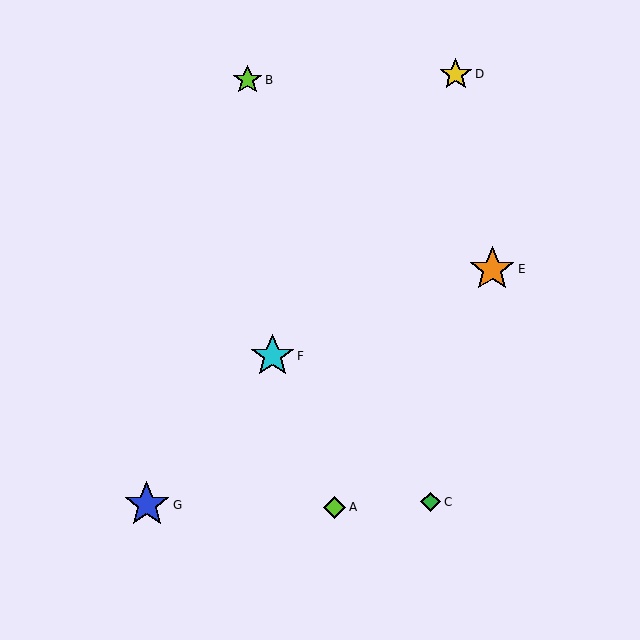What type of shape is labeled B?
Shape B is a lime star.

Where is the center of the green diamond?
The center of the green diamond is at (431, 502).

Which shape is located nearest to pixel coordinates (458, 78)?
The yellow star (labeled D) at (456, 74) is nearest to that location.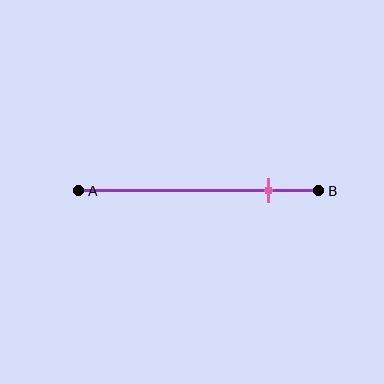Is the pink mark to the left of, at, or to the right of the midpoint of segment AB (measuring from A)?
The pink mark is to the right of the midpoint of segment AB.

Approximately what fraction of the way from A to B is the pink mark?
The pink mark is approximately 80% of the way from A to B.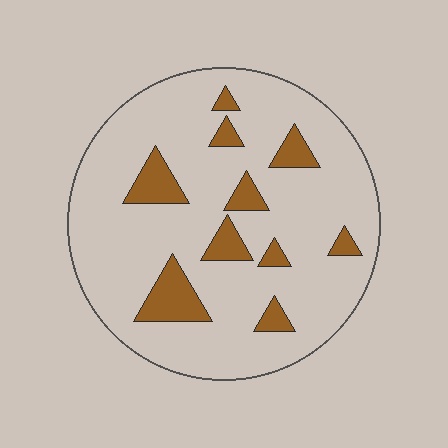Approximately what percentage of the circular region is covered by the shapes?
Approximately 15%.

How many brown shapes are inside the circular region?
10.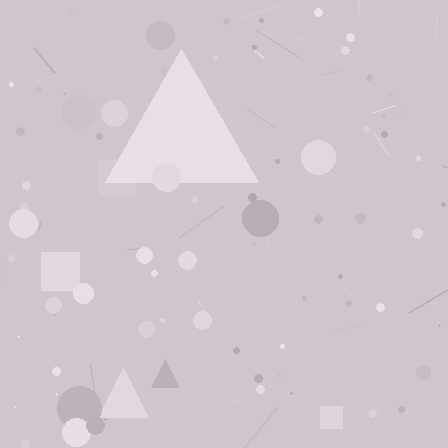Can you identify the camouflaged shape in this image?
The camouflaged shape is a triangle.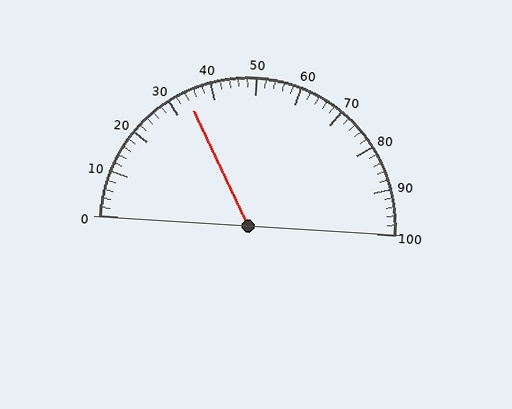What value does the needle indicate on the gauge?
The needle indicates approximately 34.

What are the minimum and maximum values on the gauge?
The gauge ranges from 0 to 100.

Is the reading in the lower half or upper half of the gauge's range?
The reading is in the lower half of the range (0 to 100).